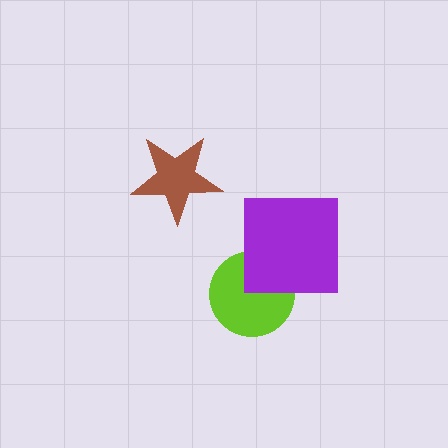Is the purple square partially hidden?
No, no other shape covers it.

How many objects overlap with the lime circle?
1 object overlaps with the lime circle.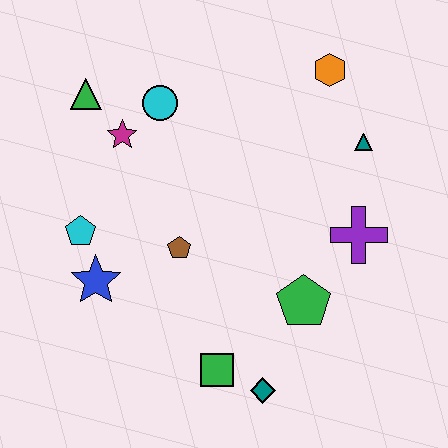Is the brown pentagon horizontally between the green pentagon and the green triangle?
Yes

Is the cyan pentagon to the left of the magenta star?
Yes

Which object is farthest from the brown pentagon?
The orange hexagon is farthest from the brown pentagon.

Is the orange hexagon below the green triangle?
No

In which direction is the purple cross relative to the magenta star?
The purple cross is to the right of the magenta star.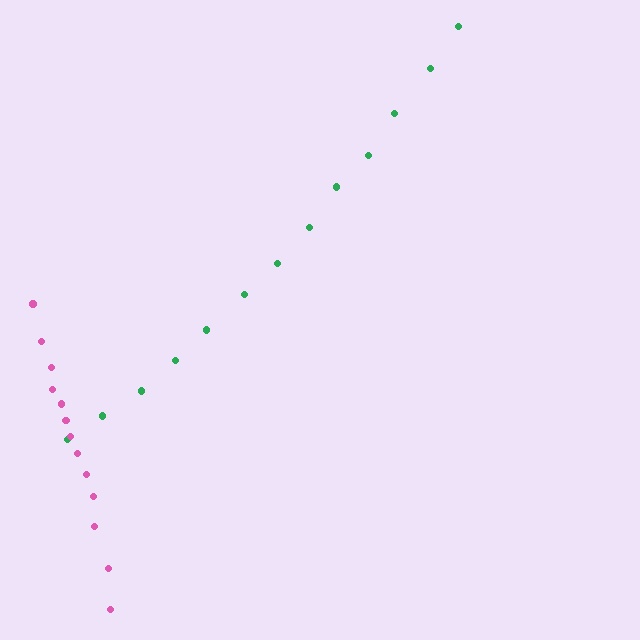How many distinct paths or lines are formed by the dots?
There are 2 distinct paths.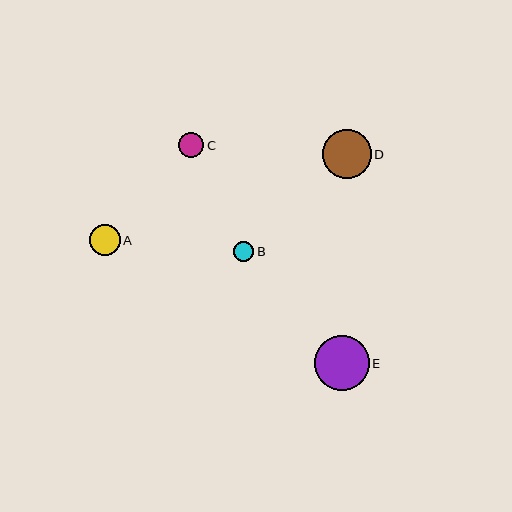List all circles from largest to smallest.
From largest to smallest: E, D, A, C, B.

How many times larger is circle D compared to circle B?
Circle D is approximately 2.4 times the size of circle B.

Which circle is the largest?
Circle E is the largest with a size of approximately 55 pixels.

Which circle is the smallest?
Circle B is the smallest with a size of approximately 20 pixels.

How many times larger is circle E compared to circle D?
Circle E is approximately 1.1 times the size of circle D.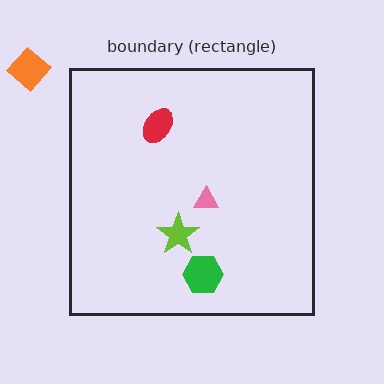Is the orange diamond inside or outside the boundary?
Outside.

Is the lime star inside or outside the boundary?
Inside.